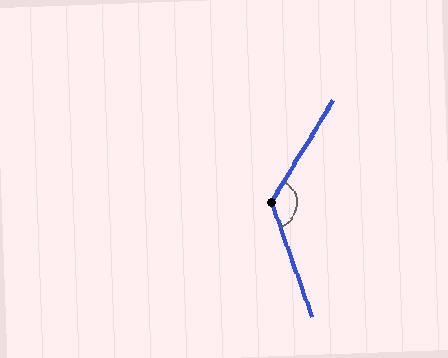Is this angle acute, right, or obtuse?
It is obtuse.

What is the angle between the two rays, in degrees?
Approximately 129 degrees.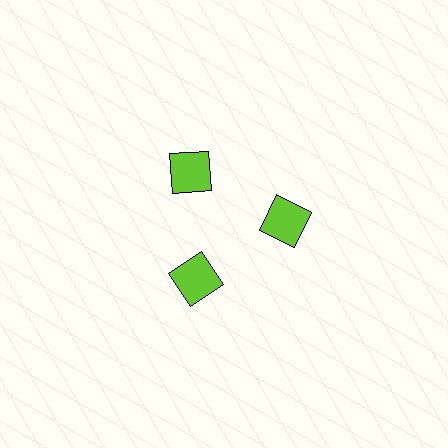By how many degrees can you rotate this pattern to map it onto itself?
The pattern maps onto itself every 120 degrees of rotation.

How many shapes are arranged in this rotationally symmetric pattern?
There are 3 shapes, arranged in 3 groups of 1.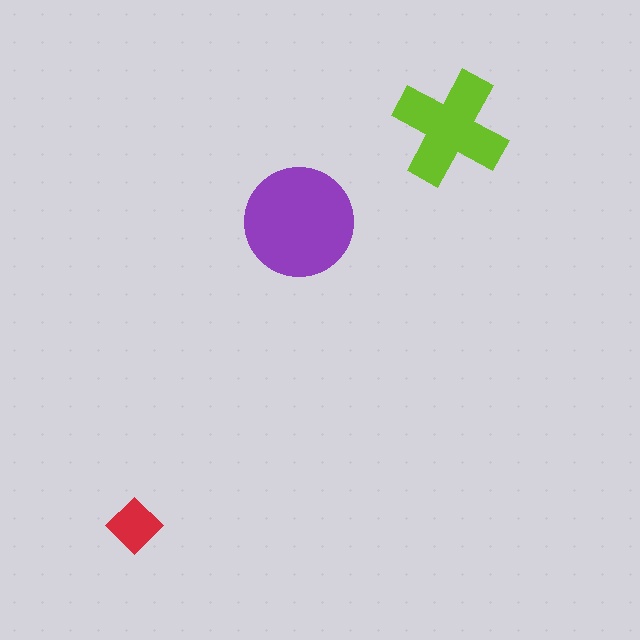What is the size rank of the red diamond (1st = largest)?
3rd.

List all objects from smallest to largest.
The red diamond, the lime cross, the purple circle.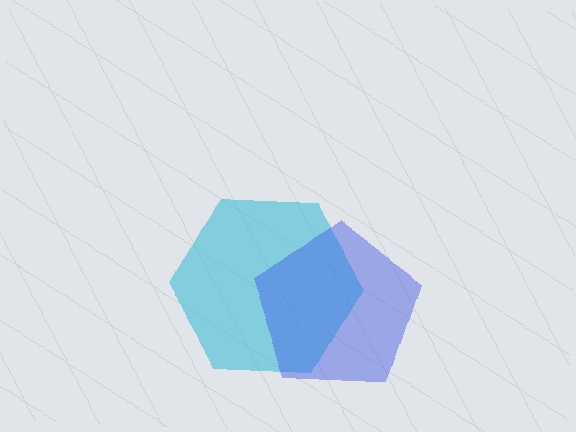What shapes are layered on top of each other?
The layered shapes are: a cyan hexagon, a blue pentagon.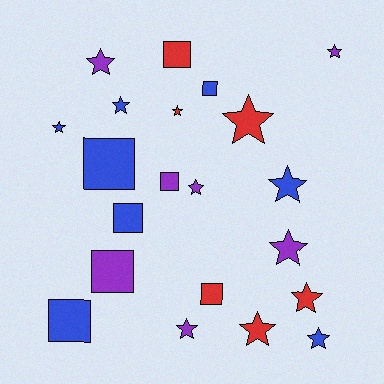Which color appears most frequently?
Blue, with 8 objects.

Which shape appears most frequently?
Star, with 13 objects.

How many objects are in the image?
There are 21 objects.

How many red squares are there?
There are 2 red squares.